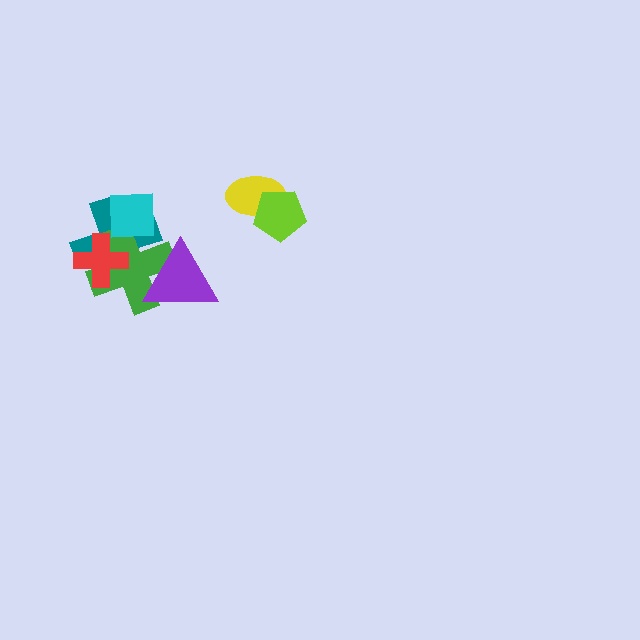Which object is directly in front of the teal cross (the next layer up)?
The green cross is directly in front of the teal cross.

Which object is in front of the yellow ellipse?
The lime pentagon is in front of the yellow ellipse.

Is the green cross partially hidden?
Yes, it is partially covered by another shape.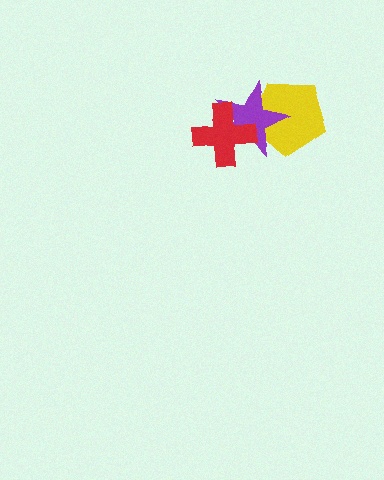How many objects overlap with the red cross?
1 object overlaps with the red cross.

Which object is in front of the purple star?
The red cross is in front of the purple star.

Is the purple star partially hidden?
Yes, it is partially covered by another shape.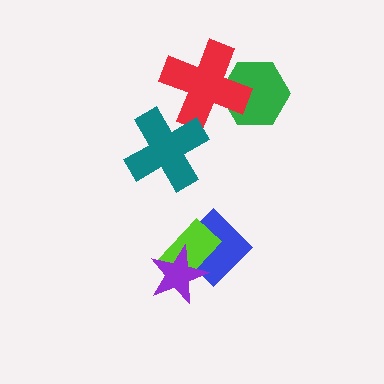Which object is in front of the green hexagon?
The red cross is in front of the green hexagon.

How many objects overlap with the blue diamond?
2 objects overlap with the blue diamond.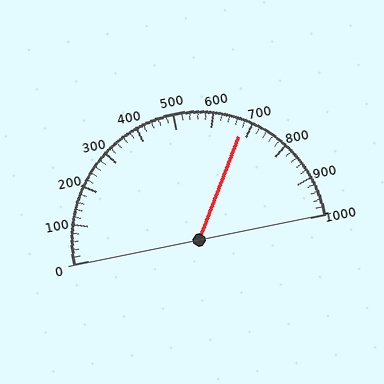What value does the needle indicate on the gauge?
The needle indicates approximately 680.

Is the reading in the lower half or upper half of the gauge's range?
The reading is in the upper half of the range (0 to 1000).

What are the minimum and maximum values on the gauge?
The gauge ranges from 0 to 1000.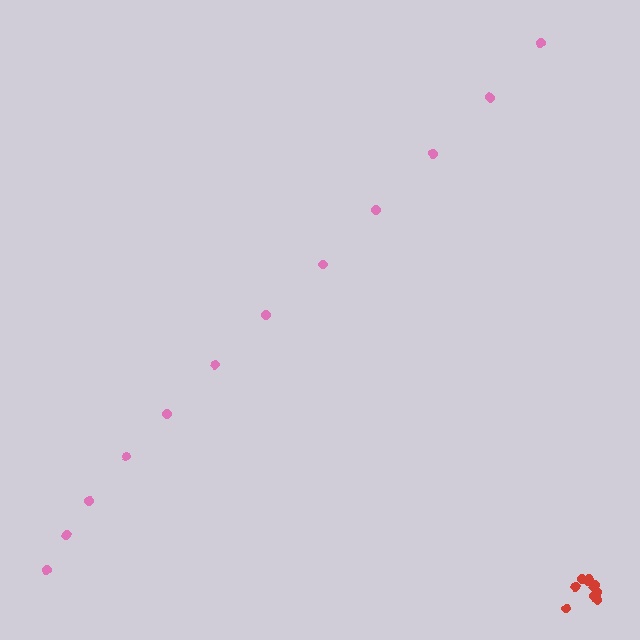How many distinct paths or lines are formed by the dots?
There are 2 distinct paths.